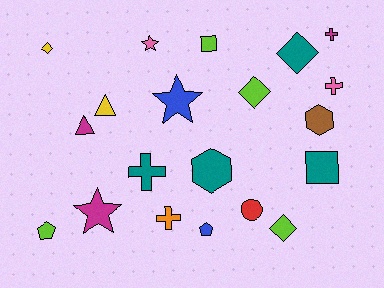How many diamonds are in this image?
There are 4 diamonds.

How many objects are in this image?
There are 20 objects.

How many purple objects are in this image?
There are no purple objects.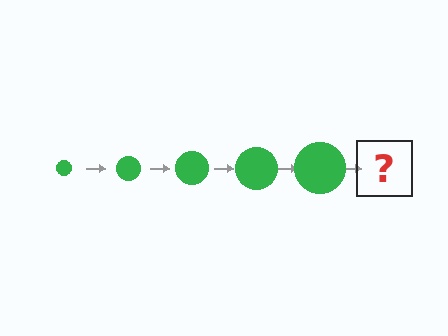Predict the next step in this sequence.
The next step is a green circle, larger than the previous one.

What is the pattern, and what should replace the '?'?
The pattern is that the circle gets progressively larger each step. The '?' should be a green circle, larger than the previous one.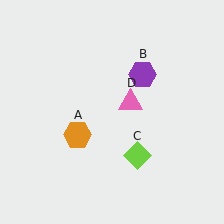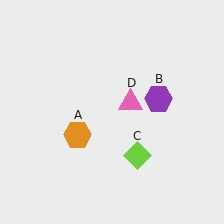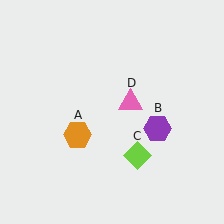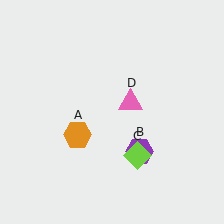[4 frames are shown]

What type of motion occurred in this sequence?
The purple hexagon (object B) rotated clockwise around the center of the scene.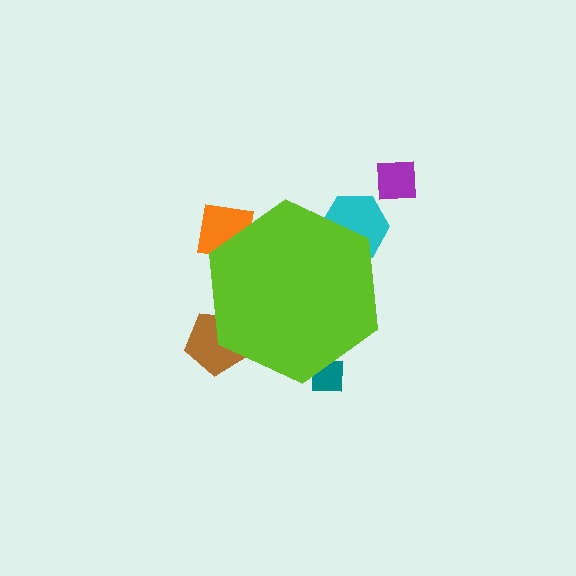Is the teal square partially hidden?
Yes, the teal square is partially hidden behind the lime hexagon.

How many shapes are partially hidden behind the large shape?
4 shapes are partially hidden.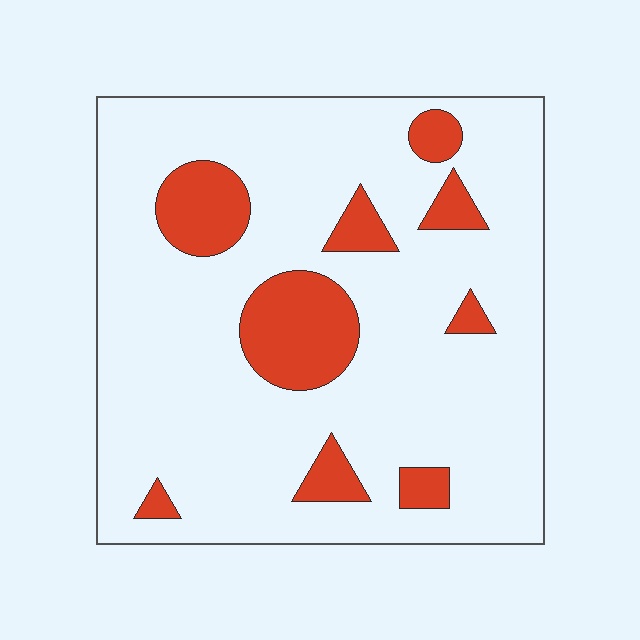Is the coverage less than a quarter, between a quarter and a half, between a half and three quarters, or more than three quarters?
Less than a quarter.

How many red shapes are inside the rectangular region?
9.